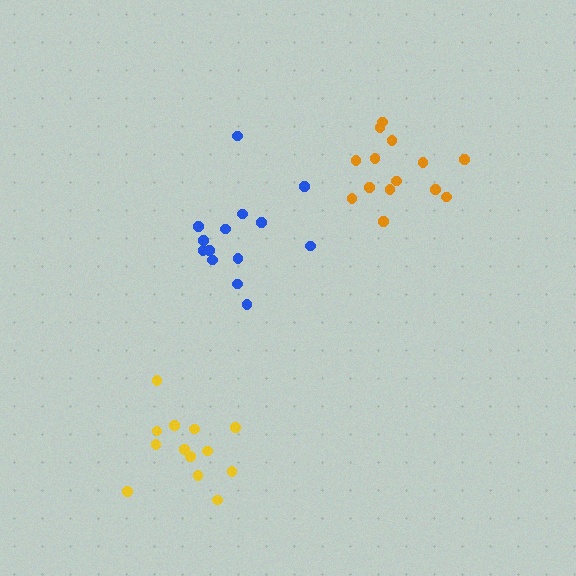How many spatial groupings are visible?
There are 3 spatial groupings.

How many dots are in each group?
Group 1: 14 dots, Group 2: 14 dots, Group 3: 13 dots (41 total).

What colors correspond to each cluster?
The clusters are colored: orange, blue, yellow.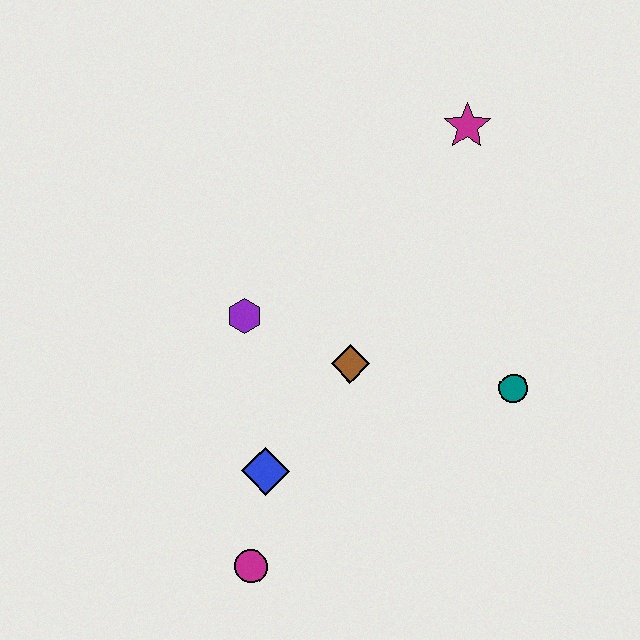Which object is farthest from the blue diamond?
The magenta star is farthest from the blue diamond.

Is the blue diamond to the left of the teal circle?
Yes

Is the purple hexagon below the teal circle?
No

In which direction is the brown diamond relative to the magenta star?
The brown diamond is below the magenta star.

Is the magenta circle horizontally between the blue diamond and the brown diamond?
No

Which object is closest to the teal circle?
The brown diamond is closest to the teal circle.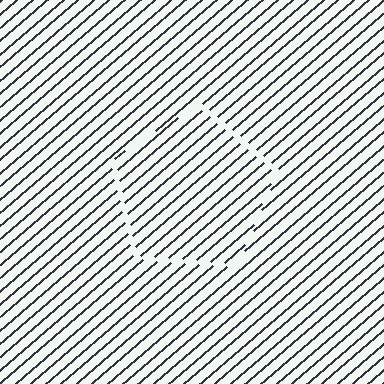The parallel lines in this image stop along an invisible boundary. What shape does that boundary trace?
An illusory pentagon. The interior of the shape contains the same grating, shifted by half a period — the contour is defined by the phase discontinuity where line-ends from the inner and outer gratings abut.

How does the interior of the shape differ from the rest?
The interior of the shape contains the same grating, shifted by half a period — the contour is defined by the phase discontinuity where line-ends from the inner and outer gratings abut.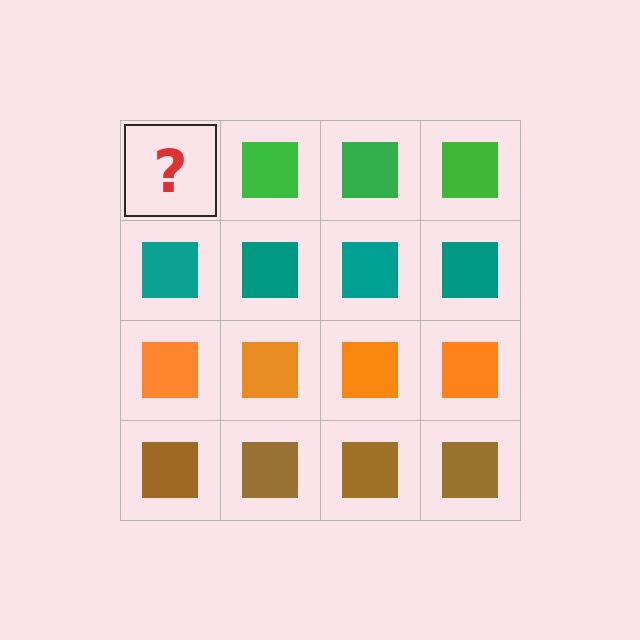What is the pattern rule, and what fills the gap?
The rule is that each row has a consistent color. The gap should be filled with a green square.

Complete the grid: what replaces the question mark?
The question mark should be replaced with a green square.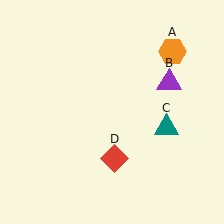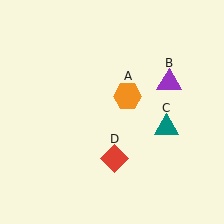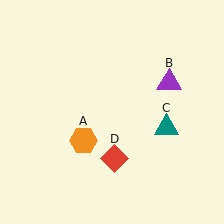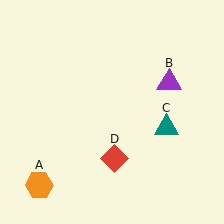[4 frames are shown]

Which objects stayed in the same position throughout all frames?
Purple triangle (object B) and teal triangle (object C) and red diamond (object D) remained stationary.